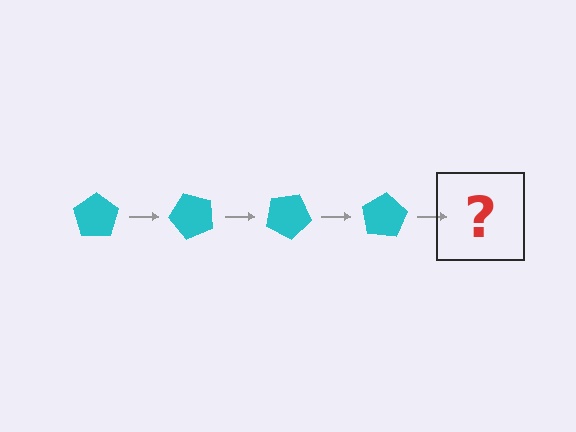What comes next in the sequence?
The next element should be a cyan pentagon rotated 200 degrees.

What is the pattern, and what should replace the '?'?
The pattern is that the pentagon rotates 50 degrees each step. The '?' should be a cyan pentagon rotated 200 degrees.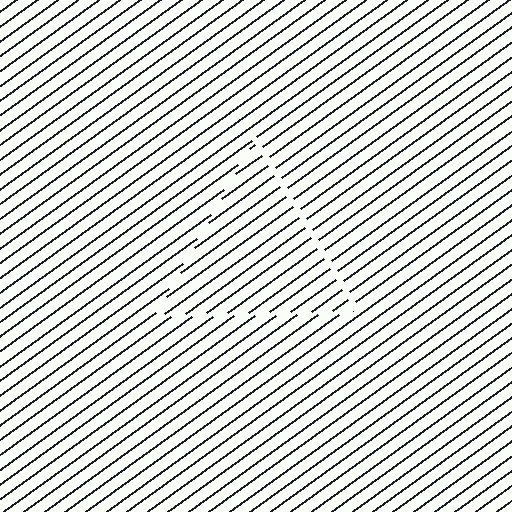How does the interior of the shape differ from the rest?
The interior of the shape contains the same grating, shifted by half a period — the contour is defined by the phase discontinuity where line-ends from the inner and outer gratings abut.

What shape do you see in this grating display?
An illusory triangle. The interior of the shape contains the same grating, shifted by half a period — the contour is defined by the phase discontinuity where line-ends from the inner and outer gratings abut.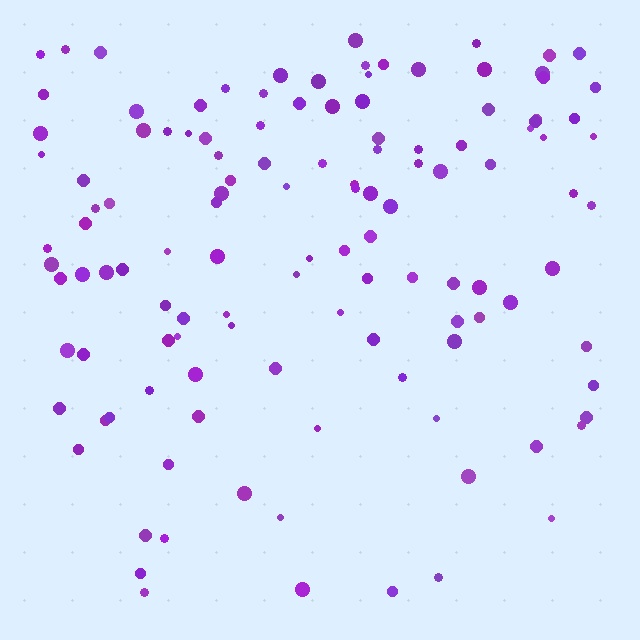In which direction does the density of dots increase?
From bottom to top, with the top side densest.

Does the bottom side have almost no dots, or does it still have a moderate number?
Still a moderate number, just noticeably fewer than the top.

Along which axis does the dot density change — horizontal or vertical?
Vertical.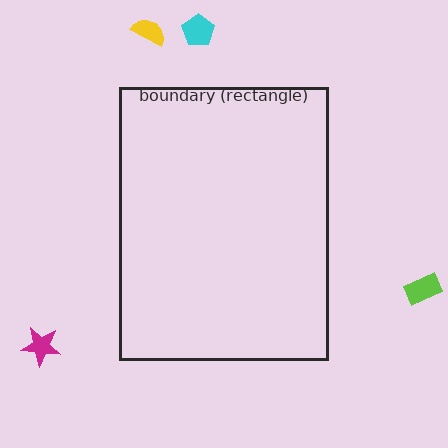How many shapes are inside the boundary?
0 inside, 4 outside.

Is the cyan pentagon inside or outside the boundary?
Outside.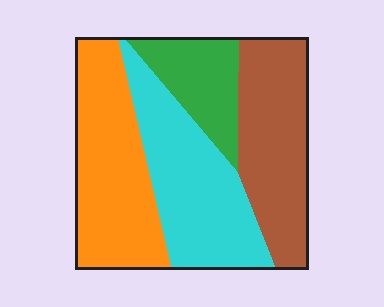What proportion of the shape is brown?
Brown covers roughly 25% of the shape.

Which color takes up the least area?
Green, at roughly 15%.